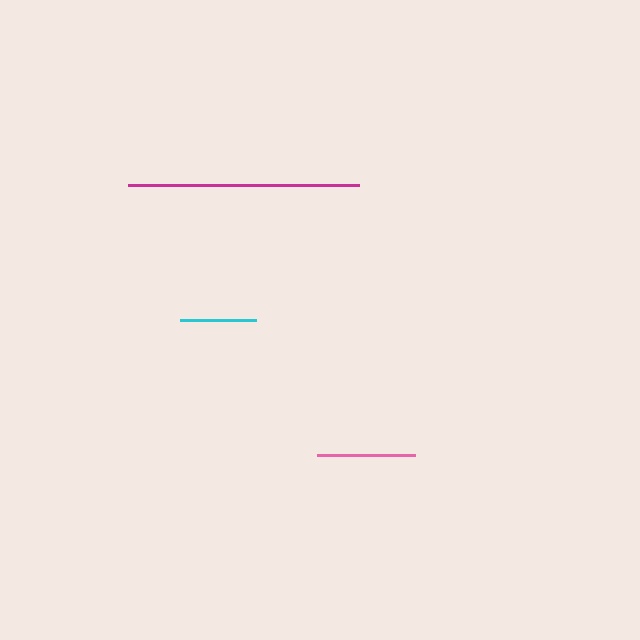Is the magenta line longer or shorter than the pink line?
The magenta line is longer than the pink line.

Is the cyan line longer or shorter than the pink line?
The pink line is longer than the cyan line.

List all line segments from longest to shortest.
From longest to shortest: magenta, pink, cyan.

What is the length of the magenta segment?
The magenta segment is approximately 230 pixels long.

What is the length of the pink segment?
The pink segment is approximately 98 pixels long.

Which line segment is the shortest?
The cyan line is the shortest at approximately 76 pixels.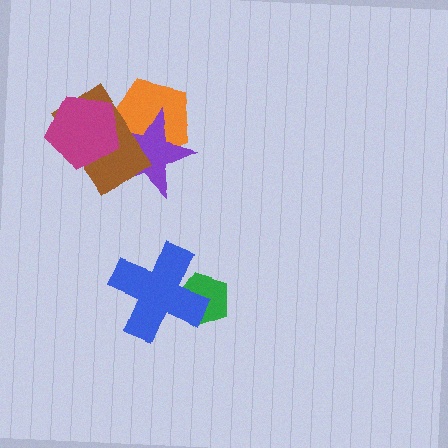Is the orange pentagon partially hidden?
Yes, it is partially covered by another shape.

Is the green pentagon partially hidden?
Yes, it is partially covered by another shape.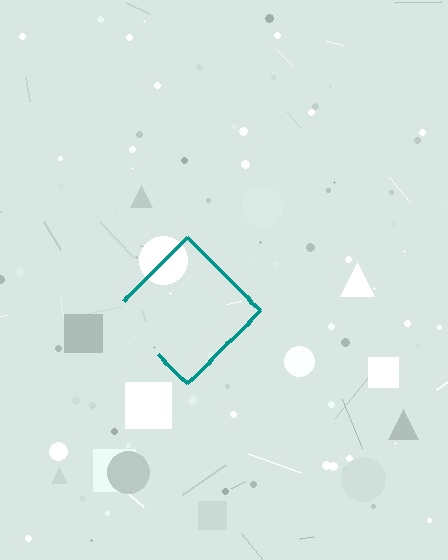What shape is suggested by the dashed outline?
The dashed outline suggests a diamond.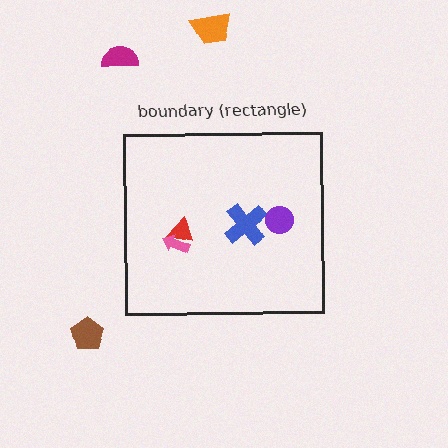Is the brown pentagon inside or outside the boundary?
Outside.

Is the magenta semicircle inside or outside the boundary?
Outside.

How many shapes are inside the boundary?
4 inside, 3 outside.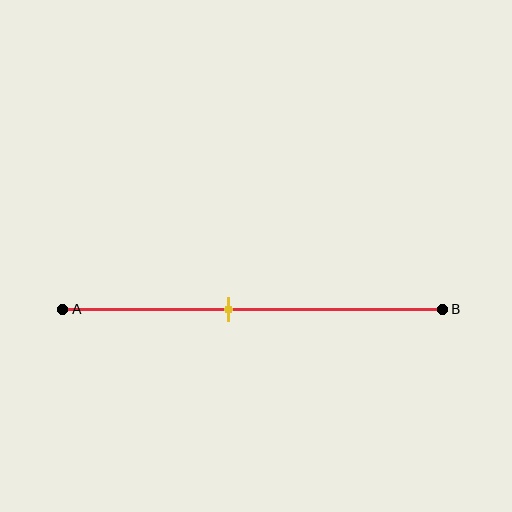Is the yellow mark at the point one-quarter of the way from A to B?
No, the mark is at about 45% from A, not at the 25% one-quarter point.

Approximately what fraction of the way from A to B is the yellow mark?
The yellow mark is approximately 45% of the way from A to B.